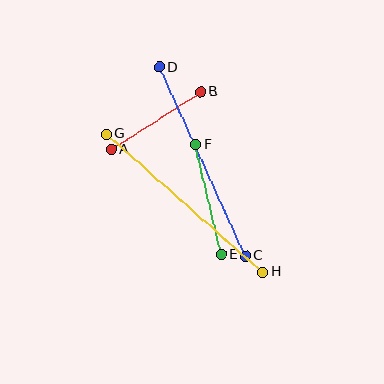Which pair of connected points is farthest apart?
Points G and H are farthest apart.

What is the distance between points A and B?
The distance is approximately 106 pixels.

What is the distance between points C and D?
The distance is approximately 207 pixels.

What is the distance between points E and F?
The distance is approximately 113 pixels.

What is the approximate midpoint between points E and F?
The midpoint is at approximately (208, 200) pixels.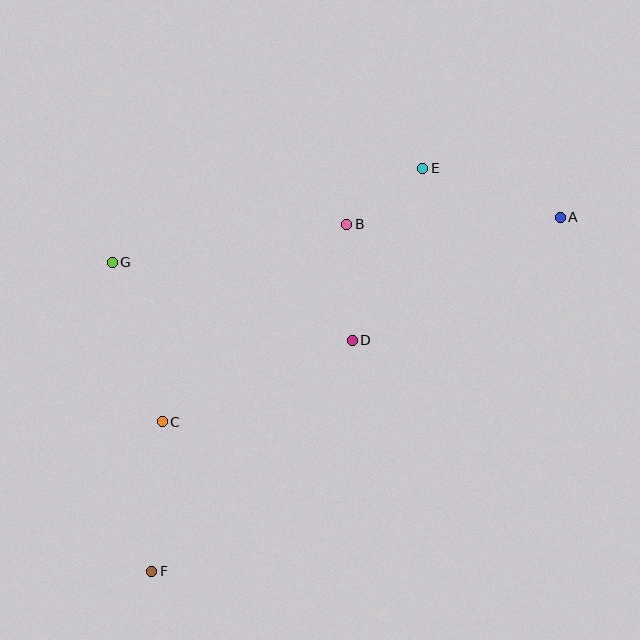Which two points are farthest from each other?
Points A and F are farthest from each other.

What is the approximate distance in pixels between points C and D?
The distance between C and D is approximately 207 pixels.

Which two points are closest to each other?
Points B and E are closest to each other.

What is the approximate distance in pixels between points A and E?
The distance between A and E is approximately 146 pixels.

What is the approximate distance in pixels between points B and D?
The distance between B and D is approximately 116 pixels.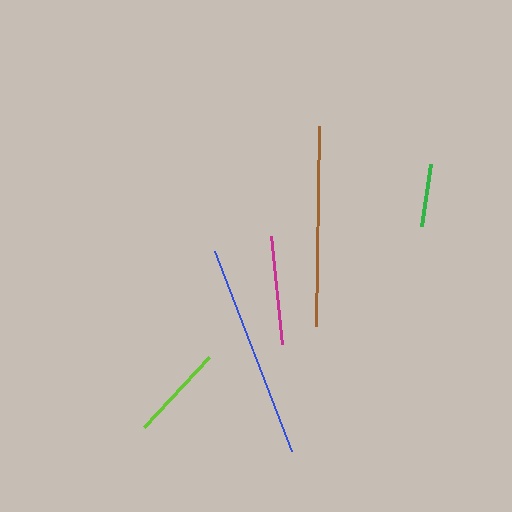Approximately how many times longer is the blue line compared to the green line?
The blue line is approximately 3.4 times the length of the green line.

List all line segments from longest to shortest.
From longest to shortest: blue, brown, magenta, lime, green.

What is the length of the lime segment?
The lime segment is approximately 96 pixels long.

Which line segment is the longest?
The blue line is the longest at approximately 215 pixels.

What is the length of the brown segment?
The brown segment is approximately 200 pixels long.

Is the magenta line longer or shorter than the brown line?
The brown line is longer than the magenta line.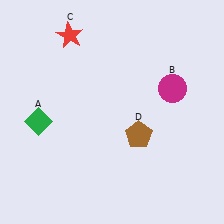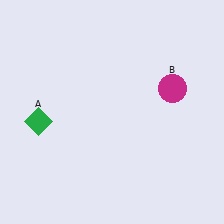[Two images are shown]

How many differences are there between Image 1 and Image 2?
There are 2 differences between the two images.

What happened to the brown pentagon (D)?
The brown pentagon (D) was removed in Image 2. It was in the bottom-right area of Image 1.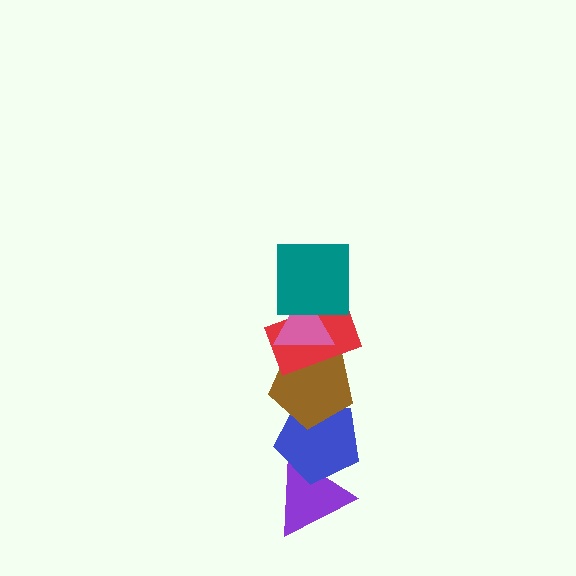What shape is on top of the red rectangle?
The pink triangle is on top of the red rectangle.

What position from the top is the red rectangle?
The red rectangle is 3rd from the top.